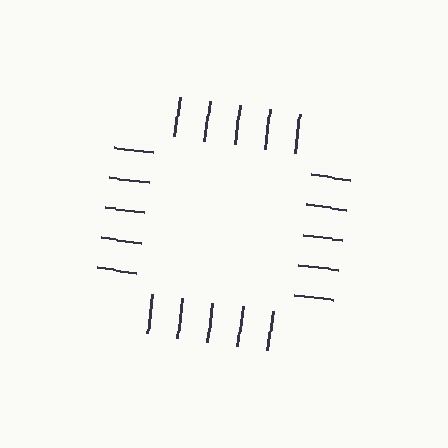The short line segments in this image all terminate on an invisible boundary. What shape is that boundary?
An illusory square — the line segments terminate on its edges but no continuous stroke is drawn.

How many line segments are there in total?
20 — 5 along each of the 4 edges.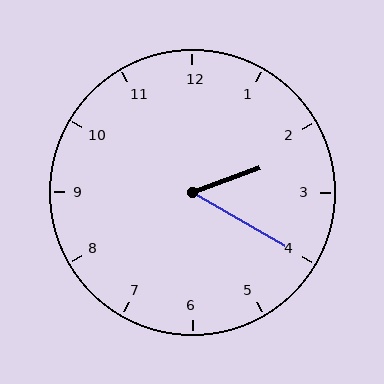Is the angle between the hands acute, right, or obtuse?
It is acute.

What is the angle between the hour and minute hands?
Approximately 50 degrees.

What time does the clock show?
2:20.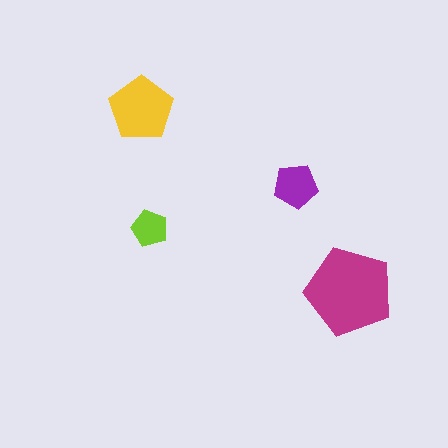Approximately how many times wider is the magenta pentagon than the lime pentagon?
About 2.5 times wider.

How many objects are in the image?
There are 4 objects in the image.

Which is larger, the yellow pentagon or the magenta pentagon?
The magenta one.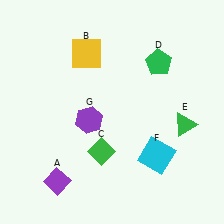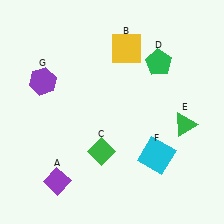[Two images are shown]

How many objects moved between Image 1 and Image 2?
2 objects moved between the two images.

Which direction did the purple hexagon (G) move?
The purple hexagon (G) moved left.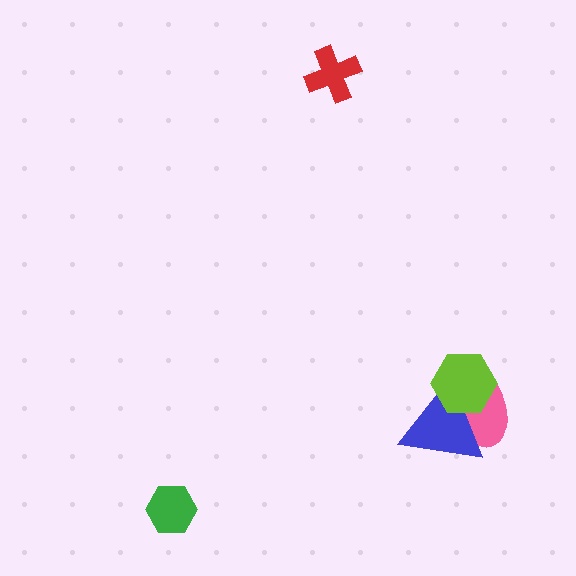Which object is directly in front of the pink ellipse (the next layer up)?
The blue triangle is directly in front of the pink ellipse.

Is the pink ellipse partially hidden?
Yes, it is partially covered by another shape.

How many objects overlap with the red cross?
0 objects overlap with the red cross.